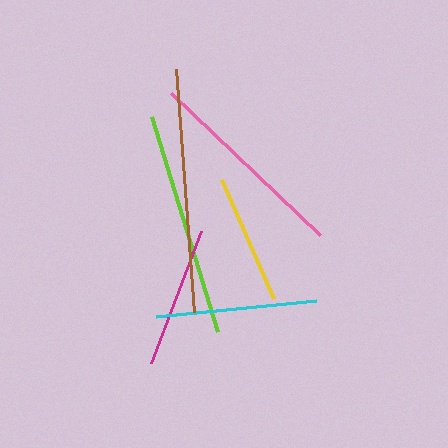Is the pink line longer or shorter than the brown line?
The brown line is longer than the pink line.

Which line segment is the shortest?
The yellow line is the shortest at approximately 131 pixels.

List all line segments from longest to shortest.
From longest to shortest: brown, lime, pink, cyan, magenta, yellow.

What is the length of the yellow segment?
The yellow segment is approximately 131 pixels long.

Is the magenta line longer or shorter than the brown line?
The brown line is longer than the magenta line.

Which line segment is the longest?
The brown line is the longest at approximately 244 pixels.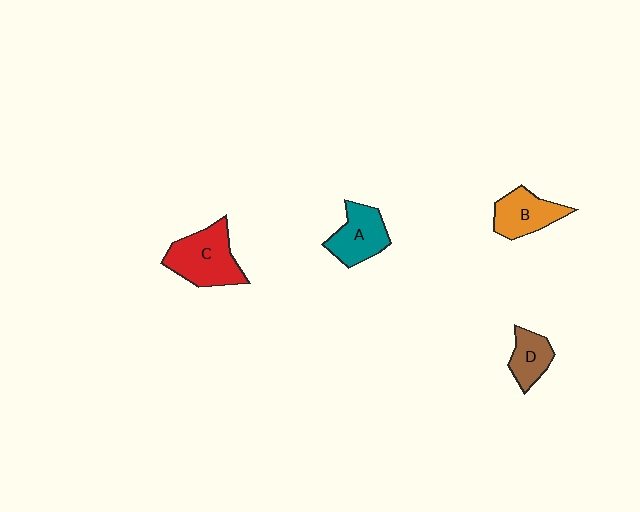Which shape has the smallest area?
Shape D (brown).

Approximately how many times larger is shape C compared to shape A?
Approximately 1.3 times.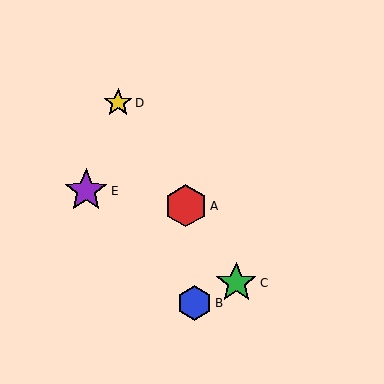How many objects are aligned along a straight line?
3 objects (A, C, D) are aligned along a straight line.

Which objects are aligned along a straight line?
Objects A, C, D are aligned along a straight line.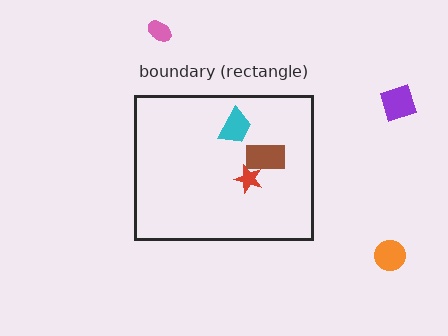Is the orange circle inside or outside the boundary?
Outside.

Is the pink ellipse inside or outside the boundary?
Outside.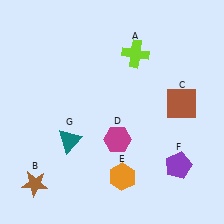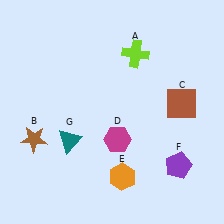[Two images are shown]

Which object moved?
The brown star (B) moved up.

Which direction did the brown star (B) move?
The brown star (B) moved up.